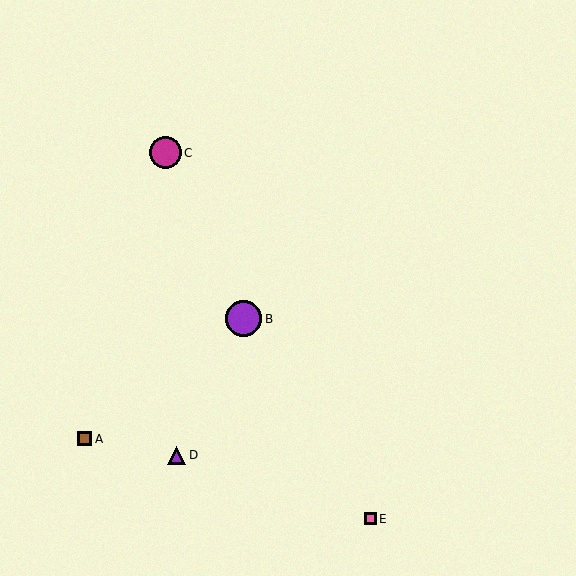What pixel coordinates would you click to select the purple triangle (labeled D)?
Click at (177, 455) to select the purple triangle D.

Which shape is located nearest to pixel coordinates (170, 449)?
The purple triangle (labeled D) at (177, 455) is nearest to that location.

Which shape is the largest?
The purple circle (labeled B) is the largest.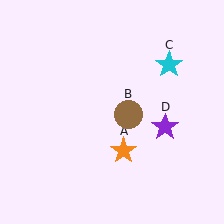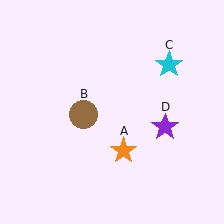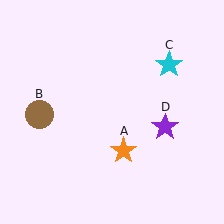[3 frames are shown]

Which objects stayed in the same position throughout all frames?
Orange star (object A) and cyan star (object C) and purple star (object D) remained stationary.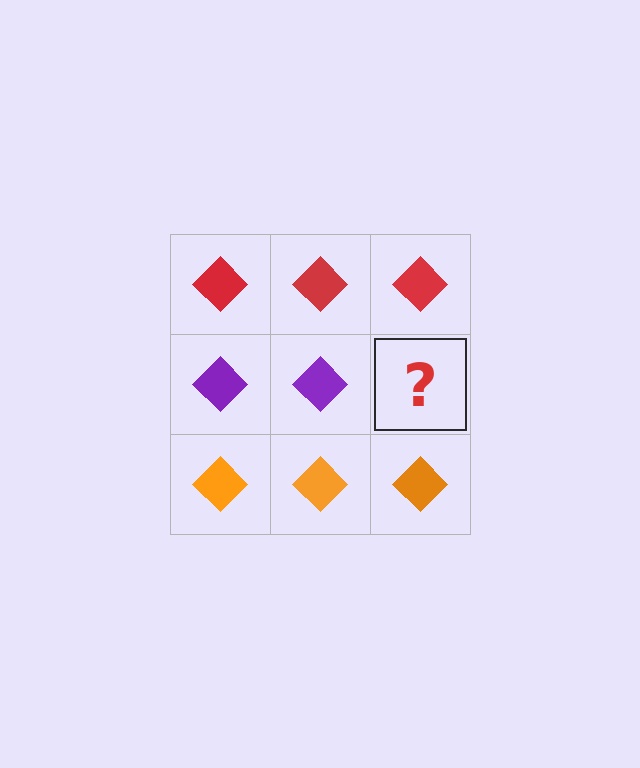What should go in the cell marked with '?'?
The missing cell should contain a purple diamond.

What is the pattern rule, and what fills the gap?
The rule is that each row has a consistent color. The gap should be filled with a purple diamond.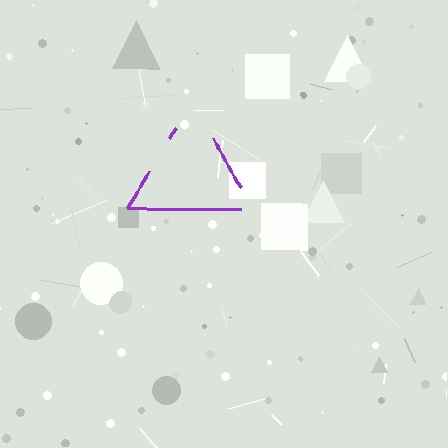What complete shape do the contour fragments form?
The contour fragments form a triangle.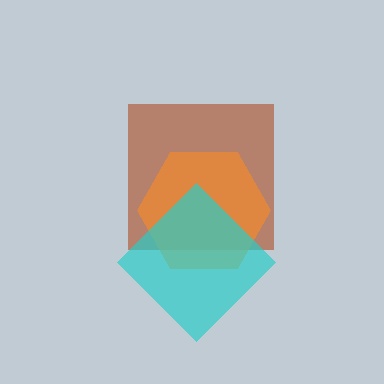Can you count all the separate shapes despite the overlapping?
Yes, there are 3 separate shapes.